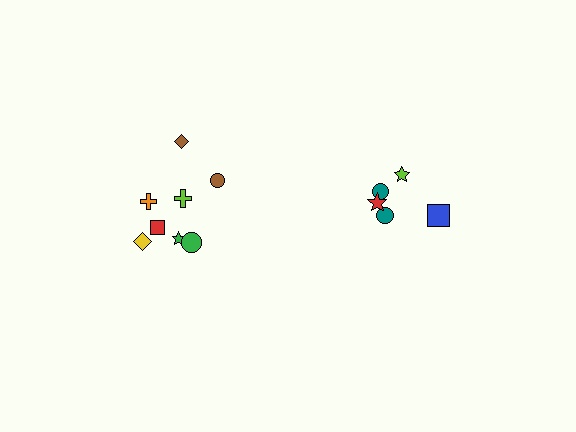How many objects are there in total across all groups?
There are 13 objects.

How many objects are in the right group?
There are 5 objects.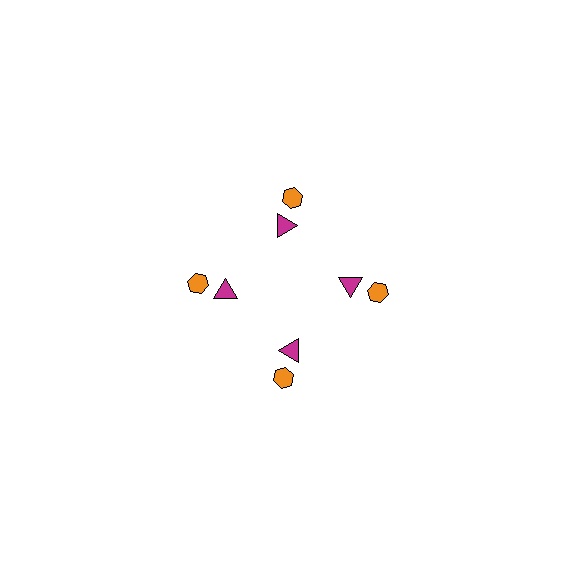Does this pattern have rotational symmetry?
Yes, this pattern has 4-fold rotational symmetry. It looks the same after rotating 90 degrees around the center.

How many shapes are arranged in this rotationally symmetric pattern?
There are 8 shapes, arranged in 4 groups of 2.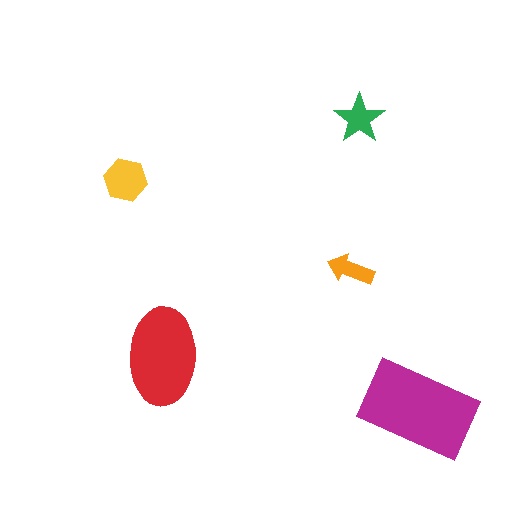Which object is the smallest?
The orange arrow.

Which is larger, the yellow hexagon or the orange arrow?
The yellow hexagon.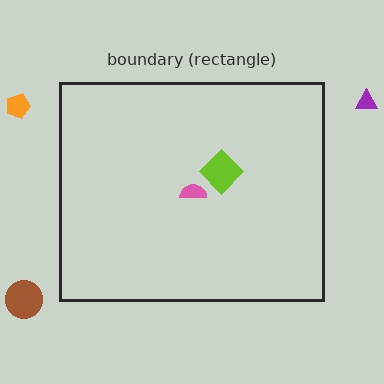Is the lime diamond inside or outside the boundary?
Inside.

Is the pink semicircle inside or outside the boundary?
Inside.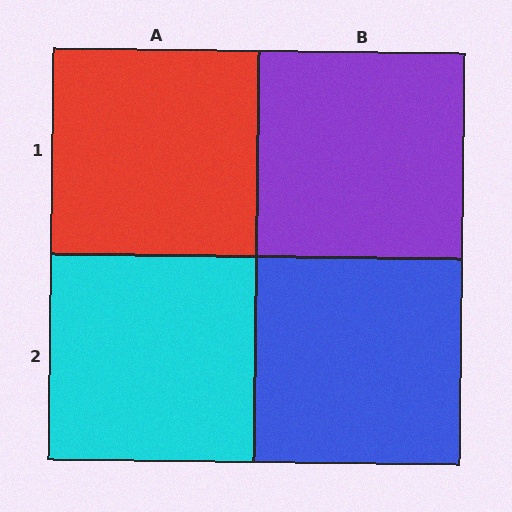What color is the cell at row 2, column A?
Cyan.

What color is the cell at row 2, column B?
Blue.